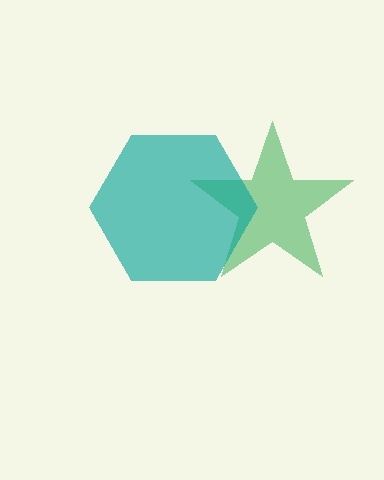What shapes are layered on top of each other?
The layered shapes are: a green star, a teal hexagon.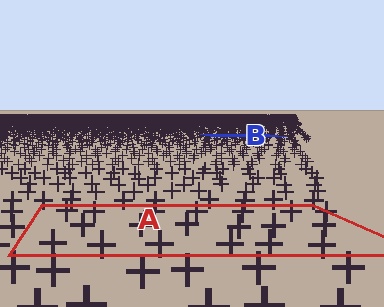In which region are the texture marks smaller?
The texture marks are smaller in region B, because it is farther away.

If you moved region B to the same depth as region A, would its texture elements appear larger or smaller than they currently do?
They would appear larger. At a closer depth, the same texture elements are projected at a bigger on-screen size.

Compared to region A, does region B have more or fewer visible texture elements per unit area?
Region B has more texture elements per unit area — they are packed more densely because it is farther away.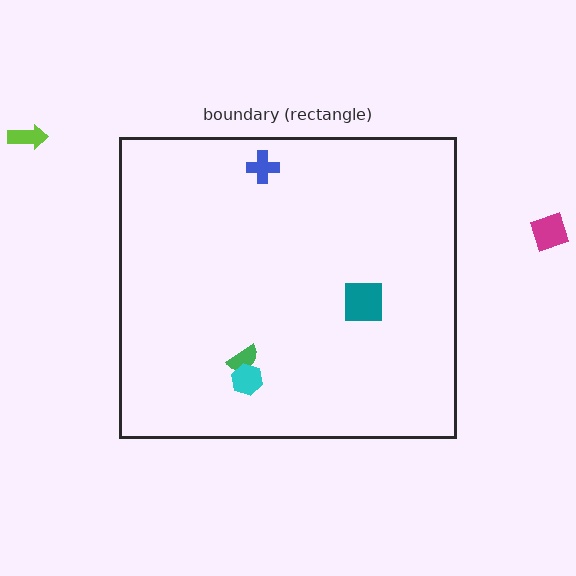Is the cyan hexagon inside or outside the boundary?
Inside.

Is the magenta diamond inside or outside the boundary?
Outside.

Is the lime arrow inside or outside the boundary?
Outside.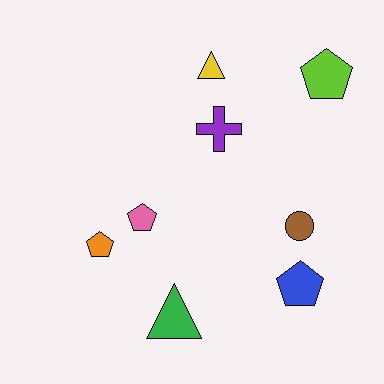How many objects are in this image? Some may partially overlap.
There are 8 objects.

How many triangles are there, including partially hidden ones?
There are 2 triangles.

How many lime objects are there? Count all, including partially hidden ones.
There is 1 lime object.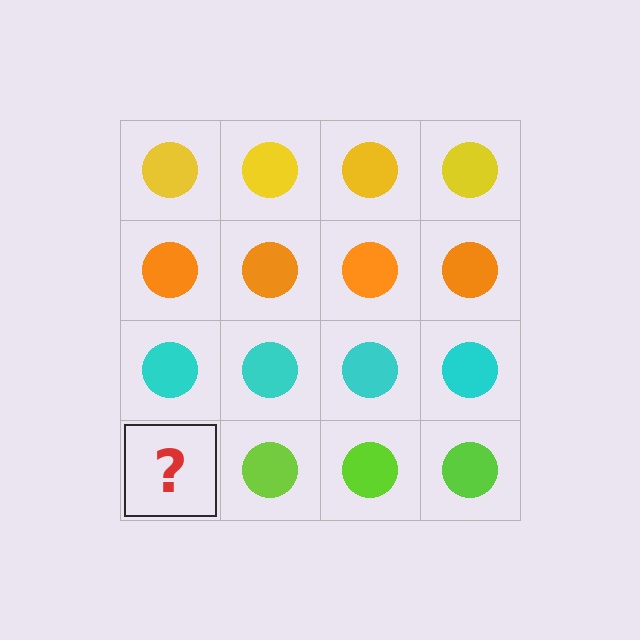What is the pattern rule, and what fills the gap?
The rule is that each row has a consistent color. The gap should be filled with a lime circle.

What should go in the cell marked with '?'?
The missing cell should contain a lime circle.